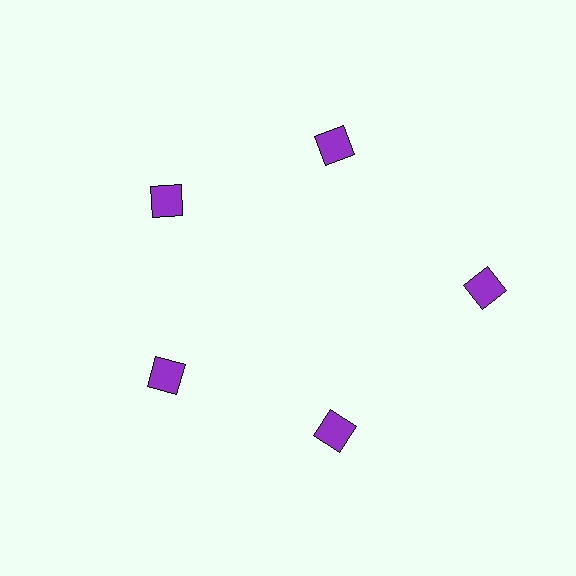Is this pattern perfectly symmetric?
No. The 5 purple squares are arranged in a ring, but one element near the 3 o'clock position is pushed outward from the center, breaking the 5-fold rotational symmetry.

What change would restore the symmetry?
The symmetry would be restored by moving it inward, back onto the ring so that all 5 squares sit at equal angles and equal distance from the center.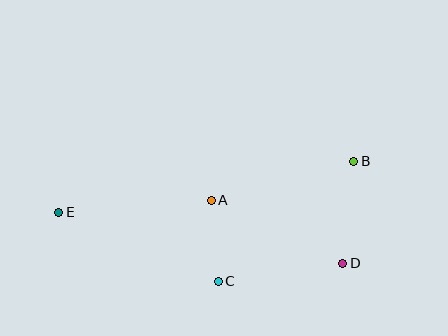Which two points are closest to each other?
Points A and C are closest to each other.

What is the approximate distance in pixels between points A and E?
The distance between A and E is approximately 153 pixels.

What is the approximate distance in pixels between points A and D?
The distance between A and D is approximately 146 pixels.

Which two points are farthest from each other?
Points B and E are farthest from each other.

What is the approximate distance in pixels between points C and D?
The distance between C and D is approximately 126 pixels.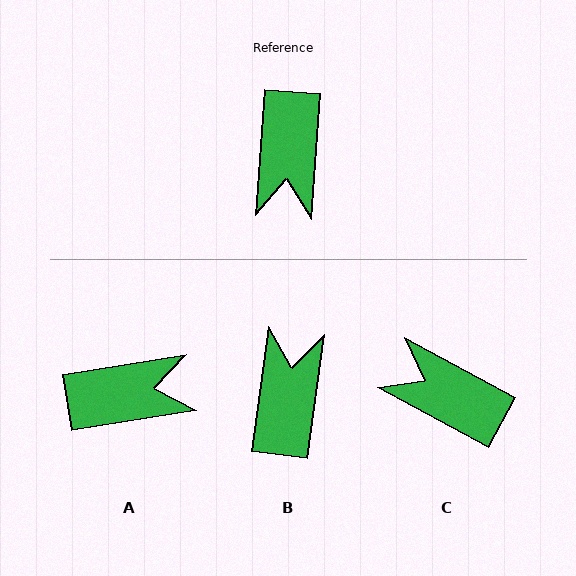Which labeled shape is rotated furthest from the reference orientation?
B, about 176 degrees away.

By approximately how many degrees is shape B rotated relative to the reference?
Approximately 176 degrees counter-clockwise.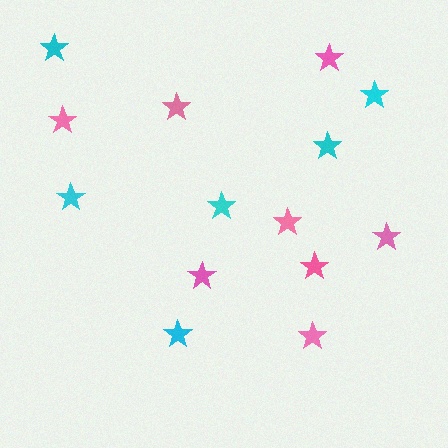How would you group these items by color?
There are 2 groups: one group of pink stars (8) and one group of cyan stars (6).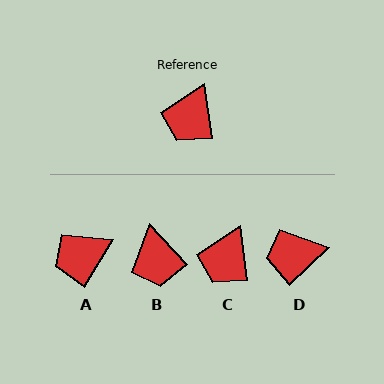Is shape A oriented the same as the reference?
No, it is off by about 39 degrees.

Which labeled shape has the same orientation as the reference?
C.